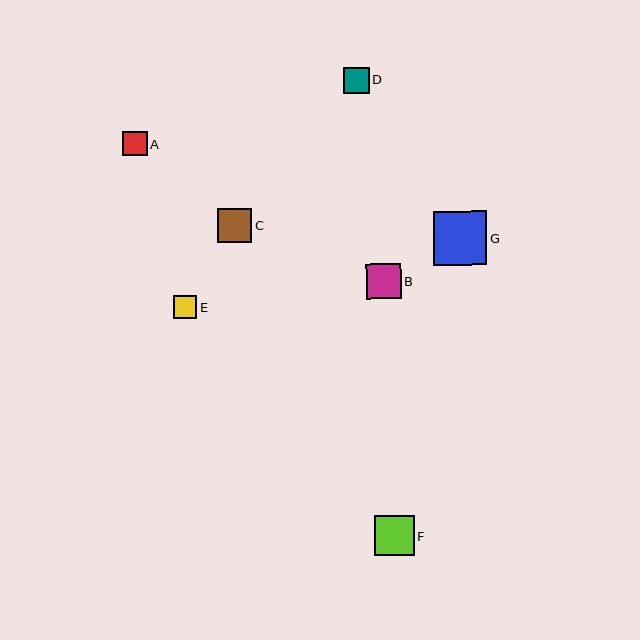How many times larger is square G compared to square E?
Square G is approximately 2.3 times the size of square E.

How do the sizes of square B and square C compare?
Square B and square C are approximately the same size.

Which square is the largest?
Square G is the largest with a size of approximately 53 pixels.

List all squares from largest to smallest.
From largest to smallest: G, F, B, C, D, A, E.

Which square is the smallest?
Square E is the smallest with a size of approximately 23 pixels.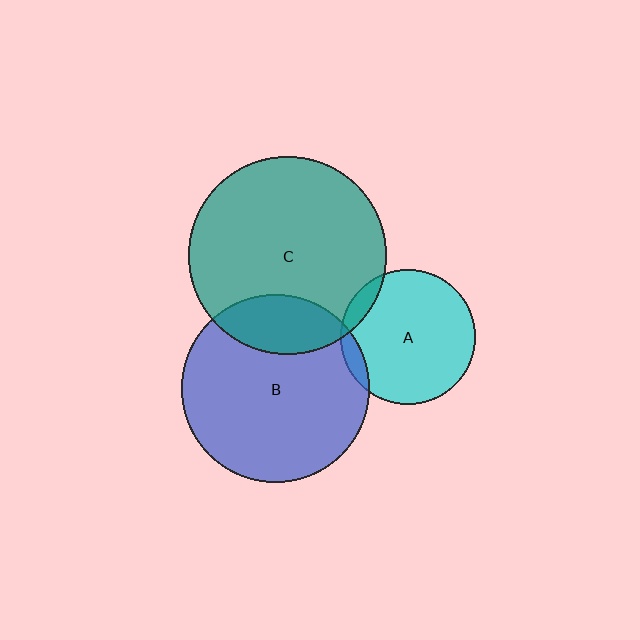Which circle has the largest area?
Circle C (teal).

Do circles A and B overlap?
Yes.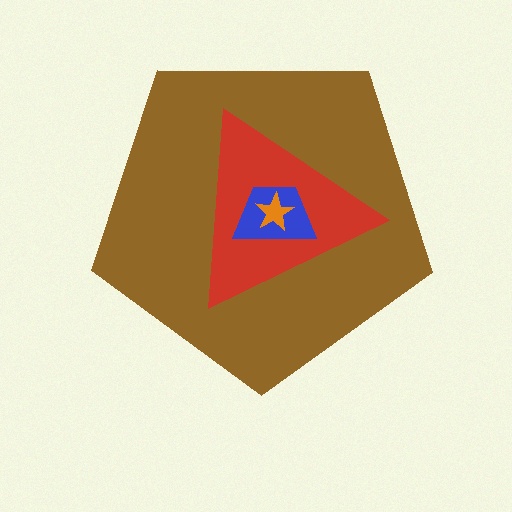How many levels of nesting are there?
4.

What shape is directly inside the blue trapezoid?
The orange star.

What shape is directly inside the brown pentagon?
The red triangle.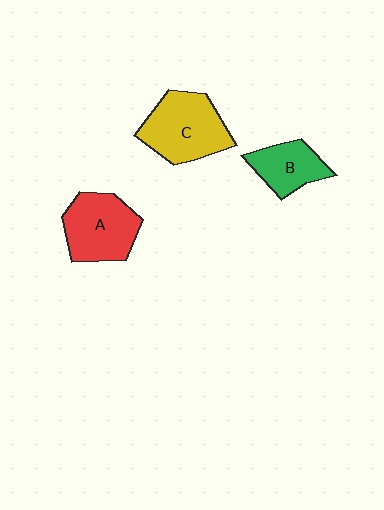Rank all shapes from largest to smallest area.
From largest to smallest: C (yellow), A (red), B (green).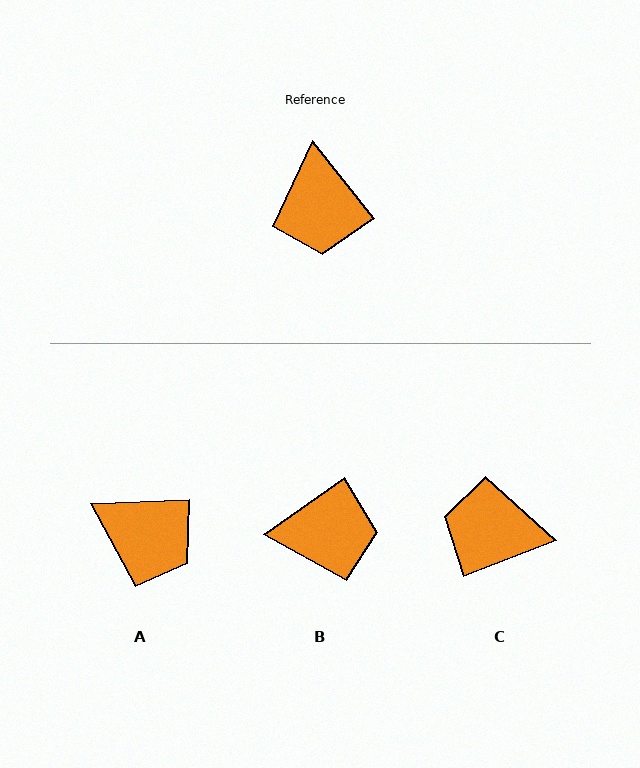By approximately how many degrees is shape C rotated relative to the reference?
Approximately 107 degrees clockwise.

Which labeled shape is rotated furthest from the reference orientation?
C, about 107 degrees away.